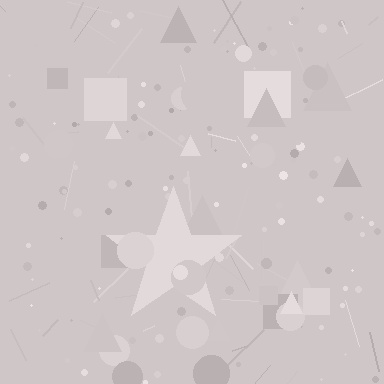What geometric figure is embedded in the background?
A star is embedded in the background.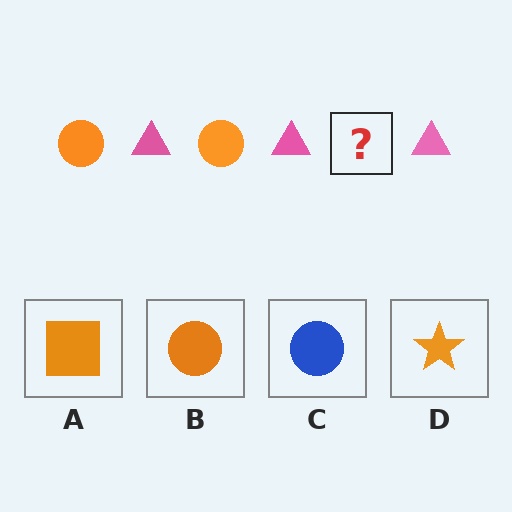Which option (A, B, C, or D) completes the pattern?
B.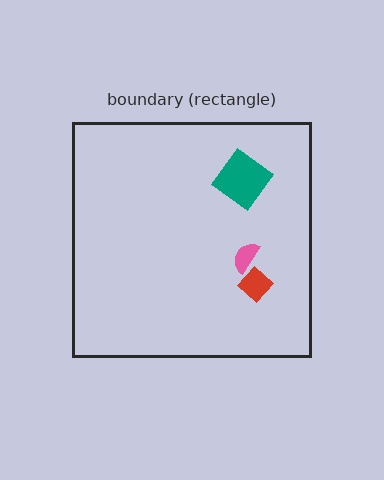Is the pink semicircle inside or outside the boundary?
Inside.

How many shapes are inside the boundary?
3 inside, 0 outside.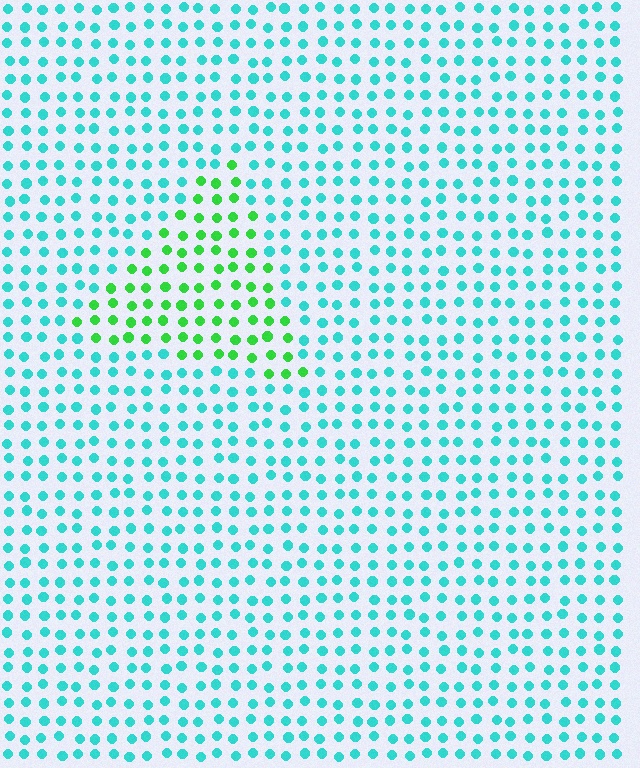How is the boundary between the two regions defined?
The boundary is defined purely by a slight shift in hue (about 52 degrees). Spacing, size, and orientation are identical on both sides.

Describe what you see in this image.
The image is filled with small cyan elements in a uniform arrangement. A triangle-shaped region is visible where the elements are tinted to a slightly different hue, forming a subtle color boundary.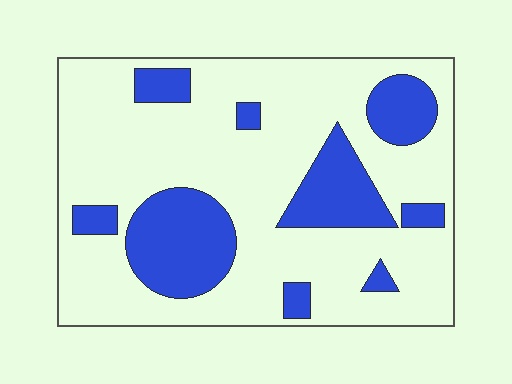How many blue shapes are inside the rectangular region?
9.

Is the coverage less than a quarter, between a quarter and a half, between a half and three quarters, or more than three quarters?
Between a quarter and a half.